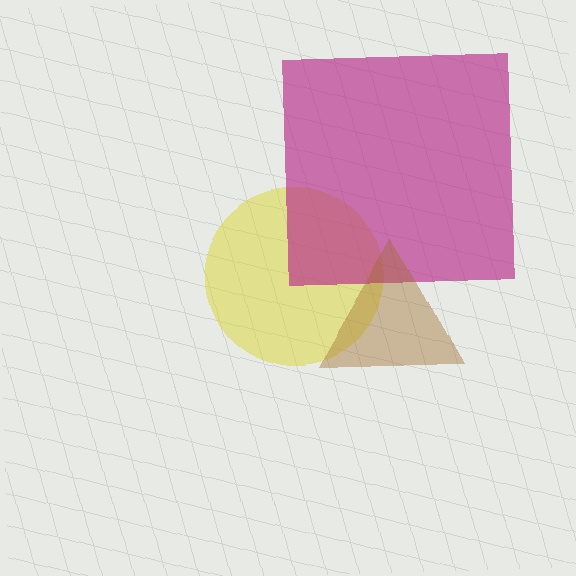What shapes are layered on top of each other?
The layered shapes are: a yellow circle, a magenta square, a brown triangle.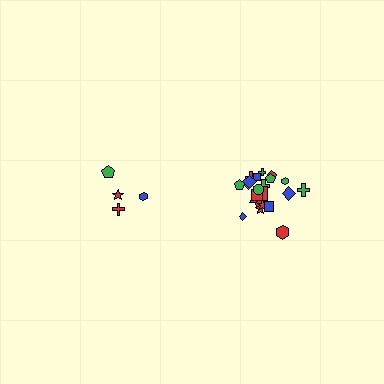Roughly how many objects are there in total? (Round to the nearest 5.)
Roughly 25 objects in total.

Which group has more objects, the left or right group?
The right group.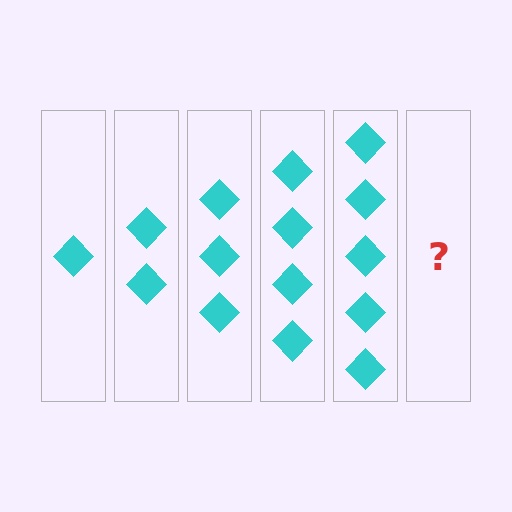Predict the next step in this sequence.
The next step is 6 diamonds.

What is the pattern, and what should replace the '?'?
The pattern is that each step adds one more diamond. The '?' should be 6 diamonds.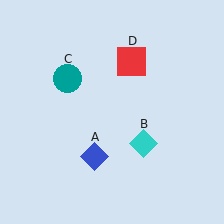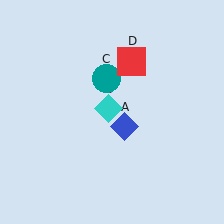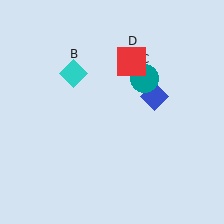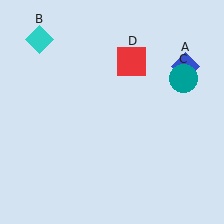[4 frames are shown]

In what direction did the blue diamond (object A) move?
The blue diamond (object A) moved up and to the right.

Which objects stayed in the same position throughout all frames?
Red square (object D) remained stationary.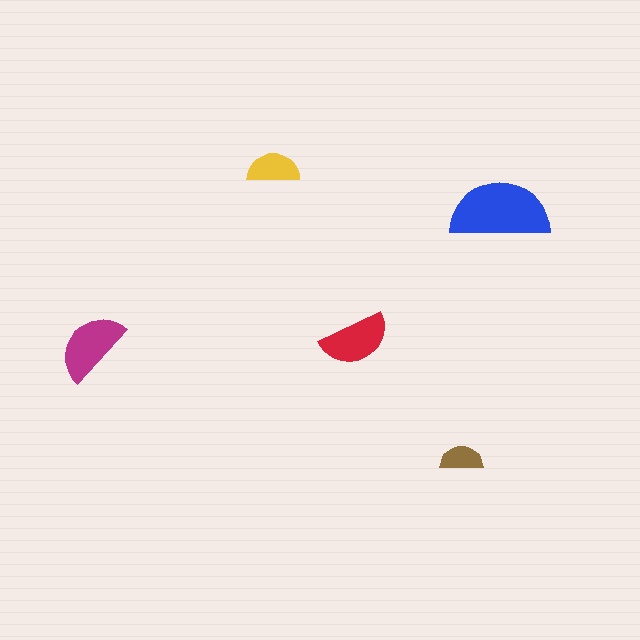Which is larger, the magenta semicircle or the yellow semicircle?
The magenta one.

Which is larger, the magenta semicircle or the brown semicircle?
The magenta one.